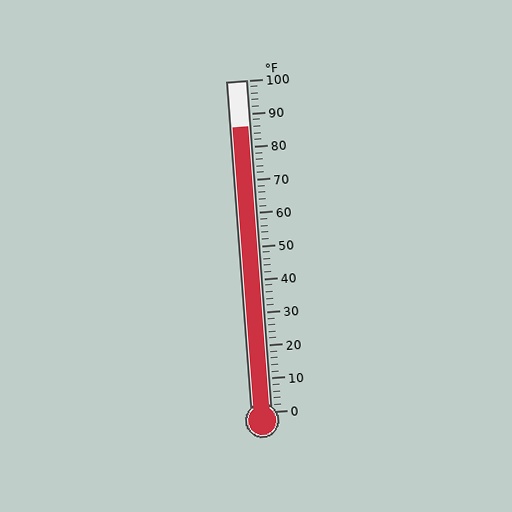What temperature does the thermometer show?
The thermometer shows approximately 86°F.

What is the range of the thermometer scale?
The thermometer scale ranges from 0°F to 100°F.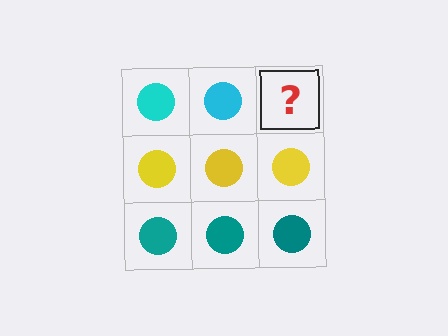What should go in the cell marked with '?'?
The missing cell should contain a cyan circle.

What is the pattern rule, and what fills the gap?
The rule is that each row has a consistent color. The gap should be filled with a cyan circle.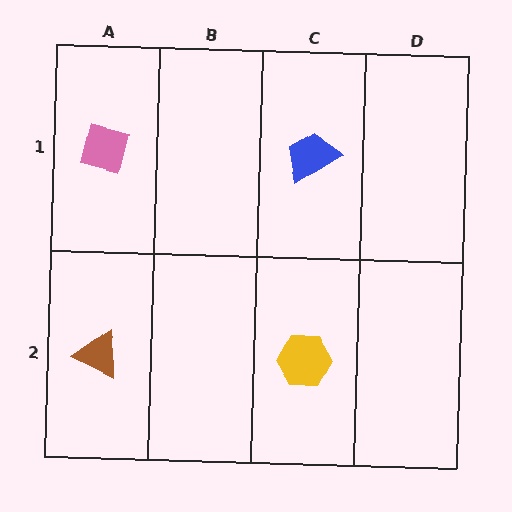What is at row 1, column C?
A blue trapezoid.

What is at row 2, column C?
A yellow hexagon.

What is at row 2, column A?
A brown triangle.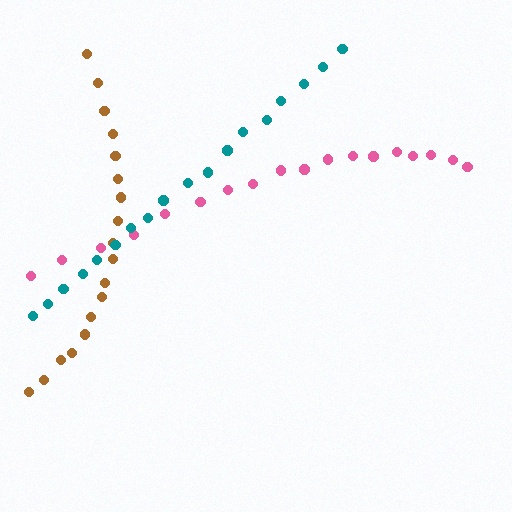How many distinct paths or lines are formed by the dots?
There are 3 distinct paths.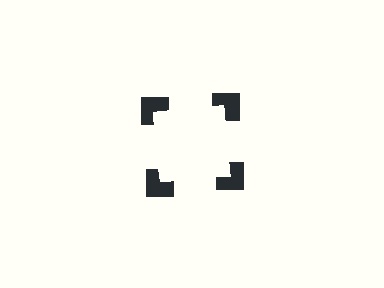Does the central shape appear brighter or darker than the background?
It typically appears slightly brighter than the background, even though no actual brightness change is drawn.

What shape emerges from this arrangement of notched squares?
An illusory square — its edges are inferred from the aligned wedge cuts in the notched squares, not physically drawn.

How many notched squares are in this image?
There are 4 — one at each vertex of the illusory square.